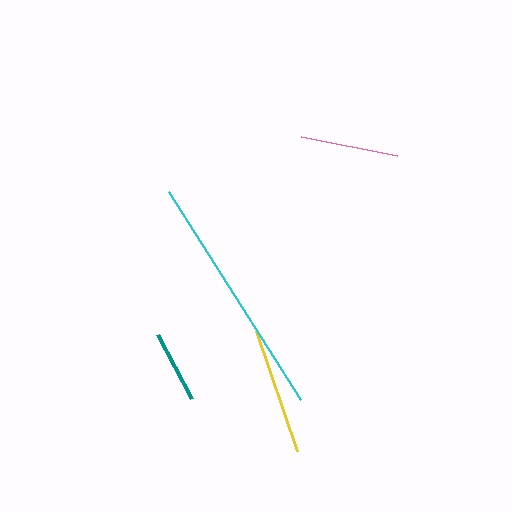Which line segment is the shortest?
The teal line is the shortest at approximately 72 pixels.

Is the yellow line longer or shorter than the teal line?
The yellow line is longer than the teal line.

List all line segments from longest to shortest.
From longest to shortest: cyan, yellow, pink, teal.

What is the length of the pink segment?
The pink segment is approximately 98 pixels long.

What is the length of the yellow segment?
The yellow segment is approximately 127 pixels long.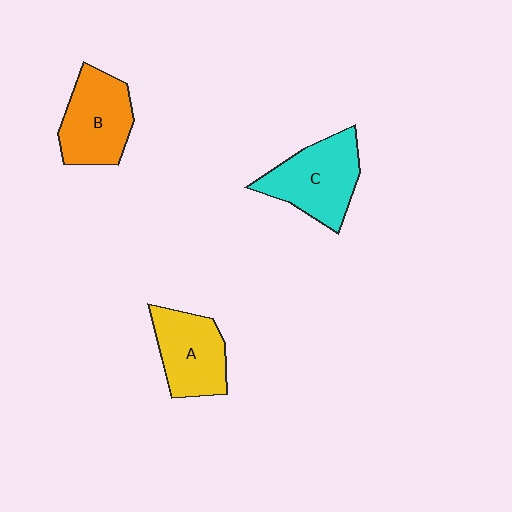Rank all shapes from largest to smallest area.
From largest to smallest: C (cyan), B (orange), A (yellow).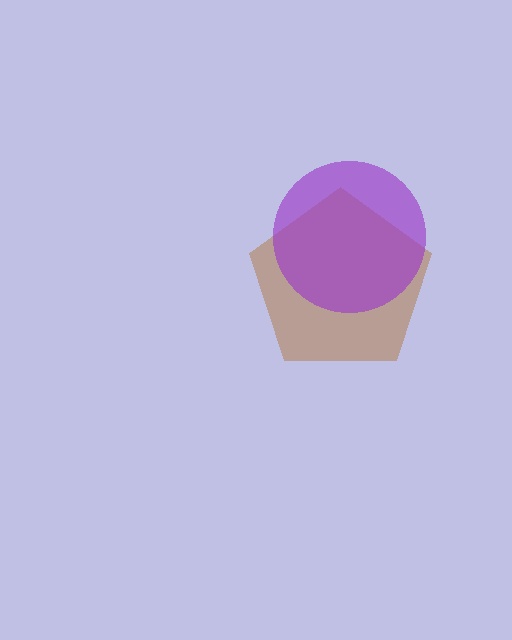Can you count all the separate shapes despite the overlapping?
Yes, there are 2 separate shapes.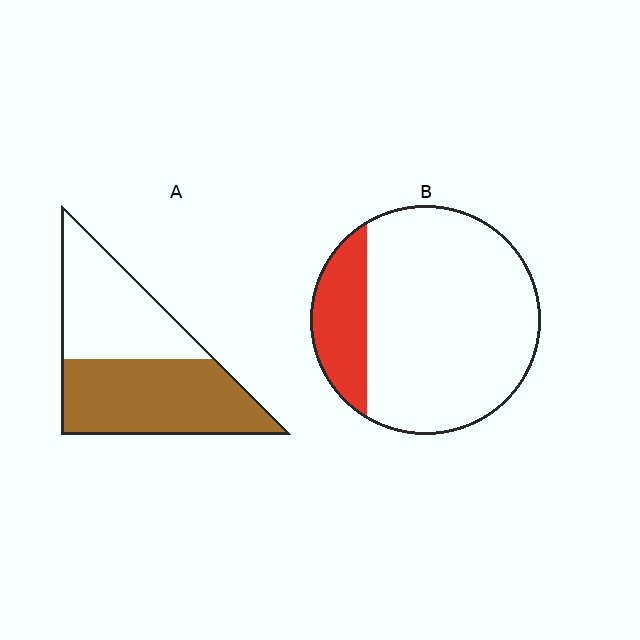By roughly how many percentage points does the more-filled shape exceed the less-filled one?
By roughly 35 percentage points (A over B).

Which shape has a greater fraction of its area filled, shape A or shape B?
Shape A.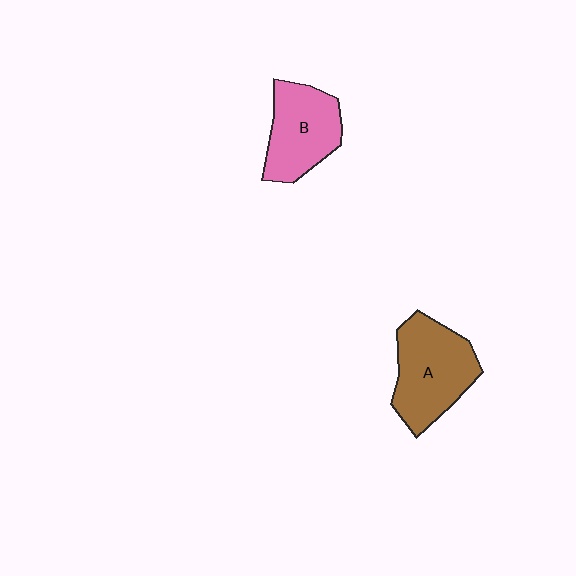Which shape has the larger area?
Shape A (brown).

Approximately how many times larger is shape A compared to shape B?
Approximately 1.2 times.